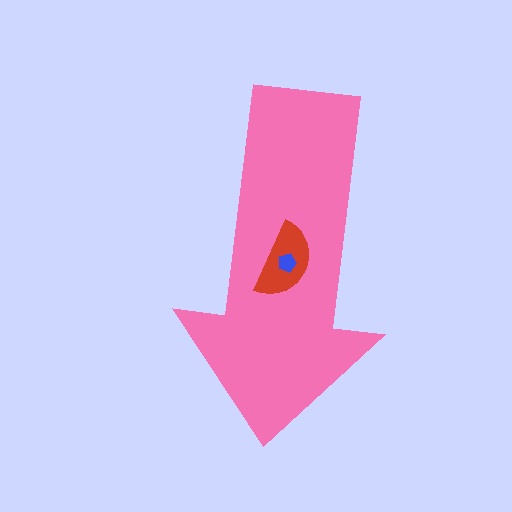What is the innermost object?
The blue pentagon.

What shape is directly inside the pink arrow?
The red semicircle.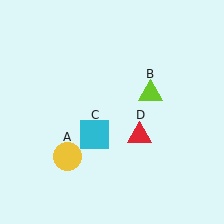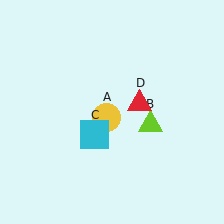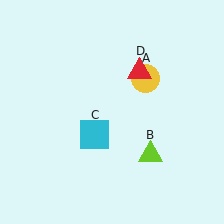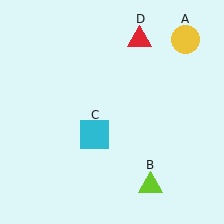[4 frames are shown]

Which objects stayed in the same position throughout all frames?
Cyan square (object C) remained stationary.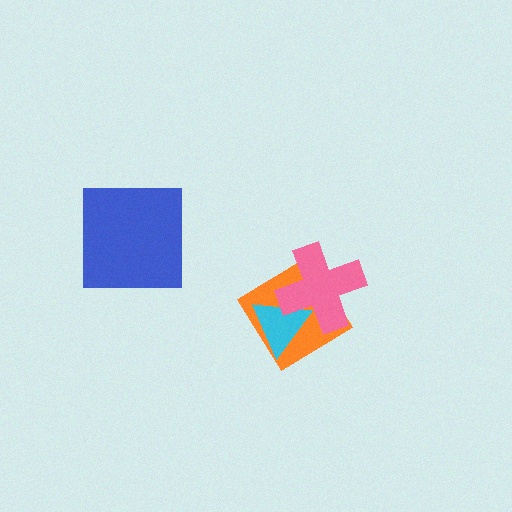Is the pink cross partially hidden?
No, no other shape covers it.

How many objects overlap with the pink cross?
2 objects overlap with the pink cross.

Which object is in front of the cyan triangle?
The pink cross is in front of the cyan triangle.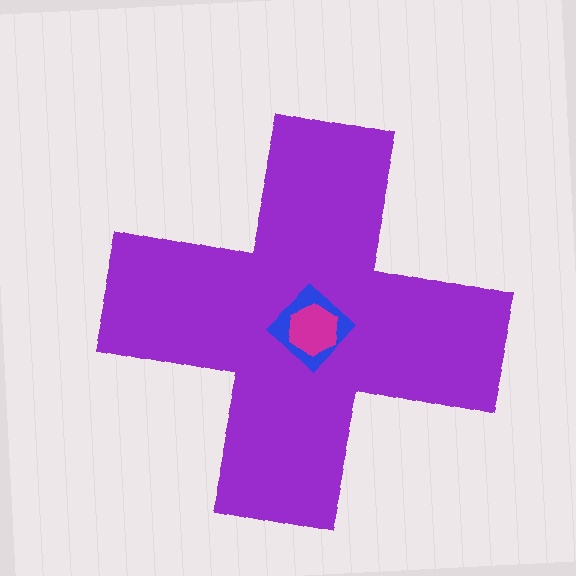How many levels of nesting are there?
3.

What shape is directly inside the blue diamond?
The magenta hexagon.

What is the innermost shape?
The magenta hexagon.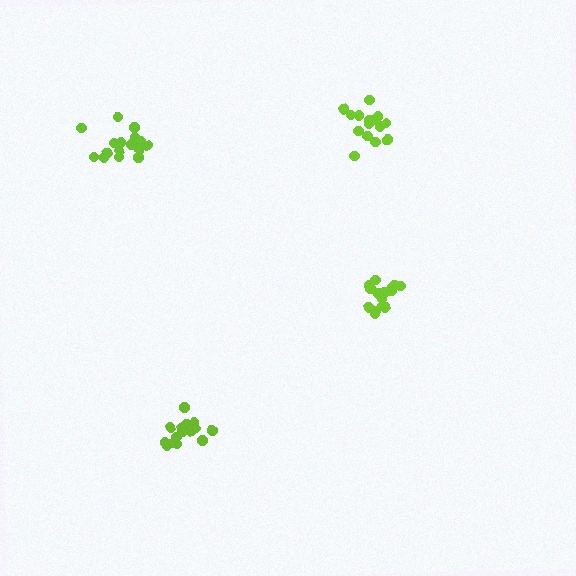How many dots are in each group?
Group 1: 16 dots, Group 2: 16 dots, Group 3: 15 dots, Group 4: 19 dots (66 total).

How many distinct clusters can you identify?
There are 4 distinct clusters.